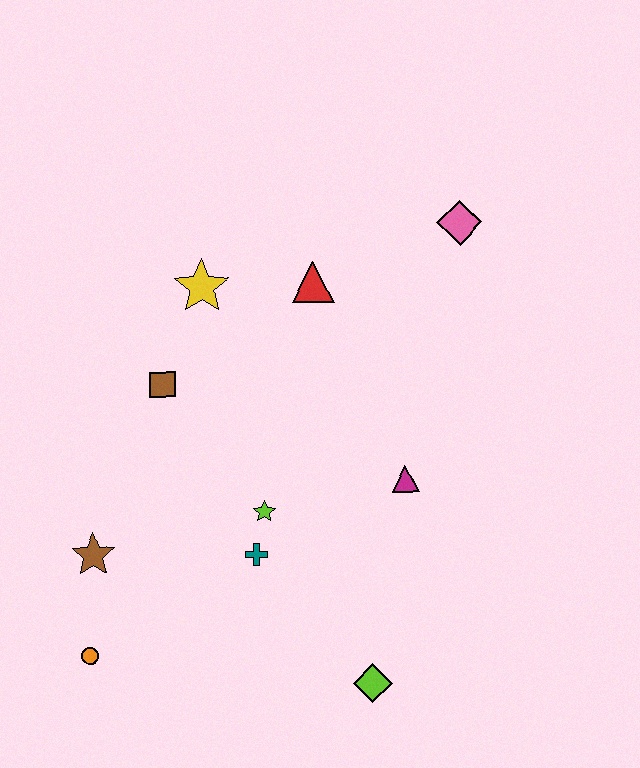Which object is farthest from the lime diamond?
The pink diamond is farthest from the lime diamond.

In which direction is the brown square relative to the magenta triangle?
The brown square is to the left of the magenta triangle.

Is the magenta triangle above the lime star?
Yes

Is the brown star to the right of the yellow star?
No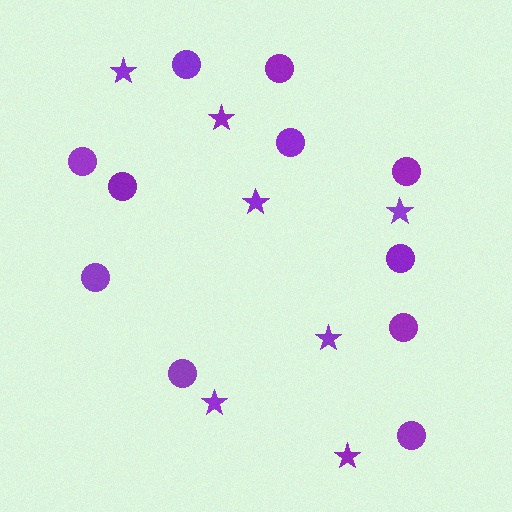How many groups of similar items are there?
There are 2 groups: one group of stars (7) and one group of circles (11).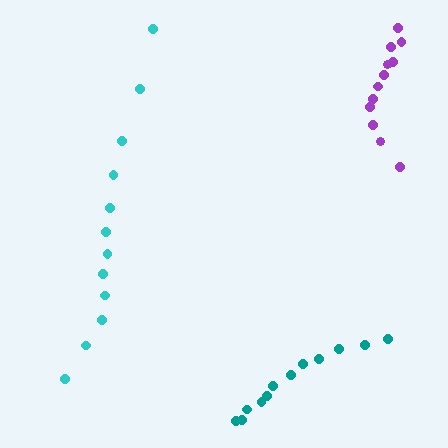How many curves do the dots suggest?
There are 3 distinct paths.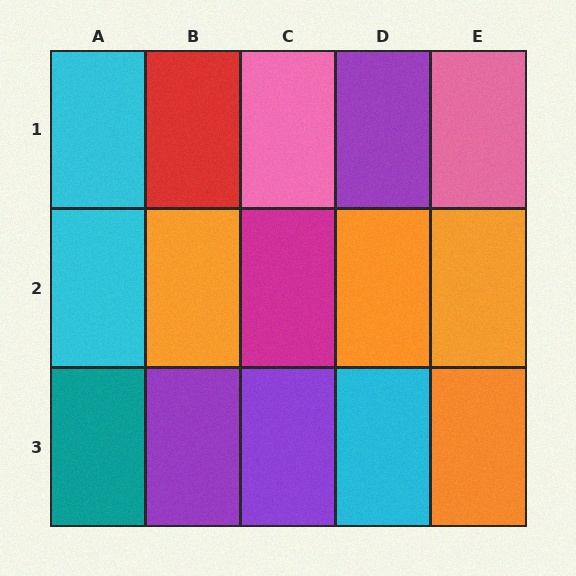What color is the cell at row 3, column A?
Teal.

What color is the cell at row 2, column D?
Orange.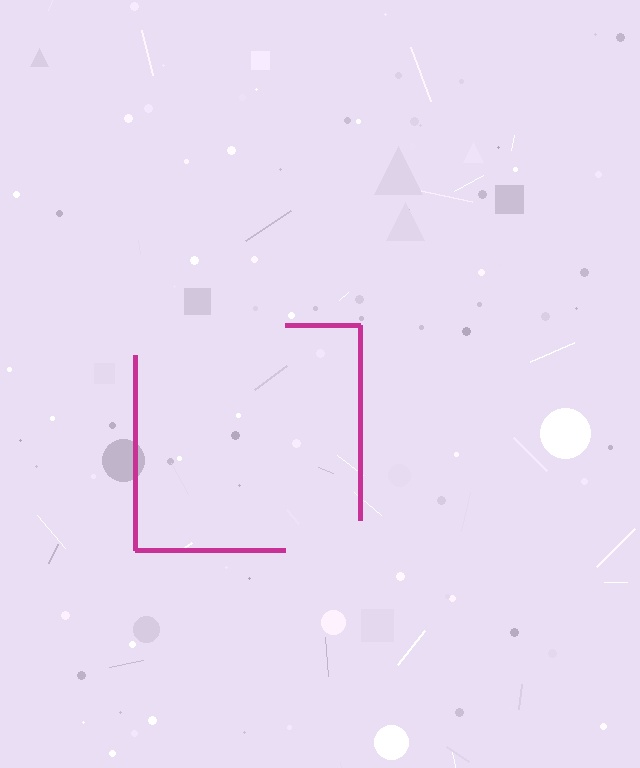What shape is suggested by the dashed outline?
The dashed outline suggests a square.